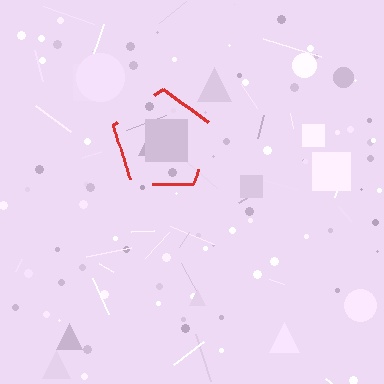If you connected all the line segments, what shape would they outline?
They would outline a pentagon.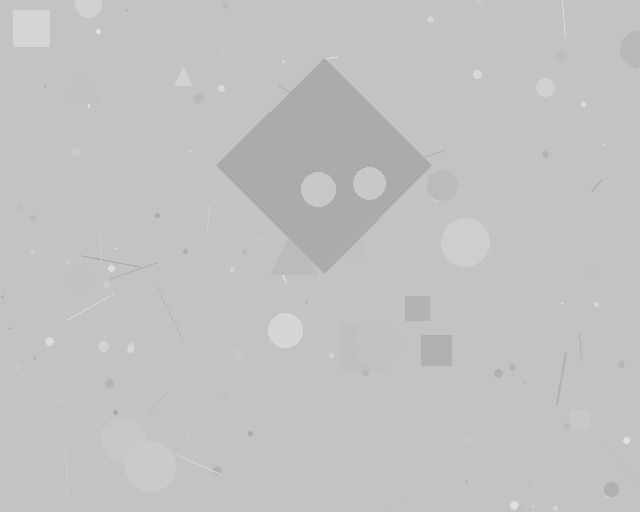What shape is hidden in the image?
A diamond is hidden in the image.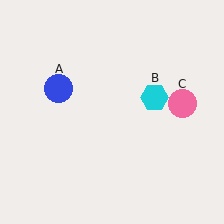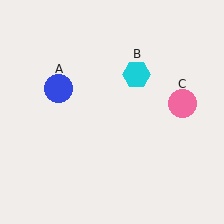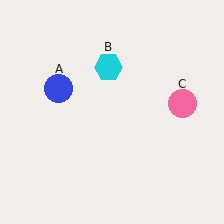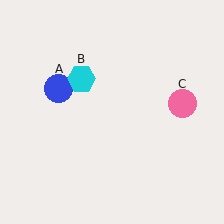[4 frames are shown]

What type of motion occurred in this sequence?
The cyan hexagon (object B) rotated counterclockwise around the center of the scene.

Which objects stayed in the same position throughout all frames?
Blue circle (object A) and pink circle (object C) remained stationary.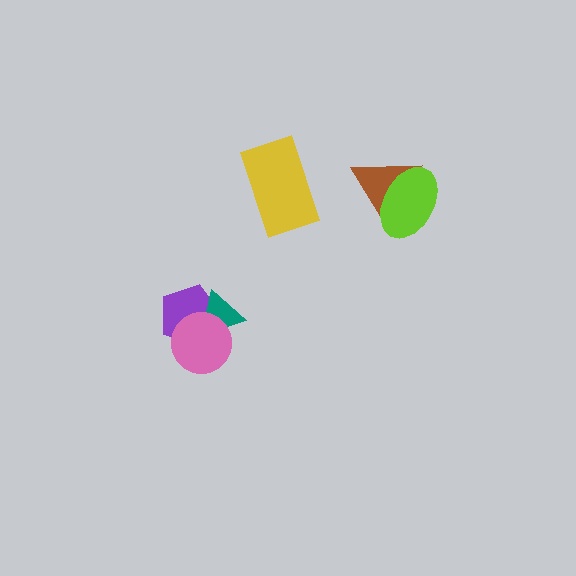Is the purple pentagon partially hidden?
Yes, it is partially covered by another shape.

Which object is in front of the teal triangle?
The pink circle is in front of the teal triangle.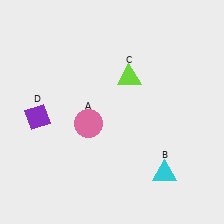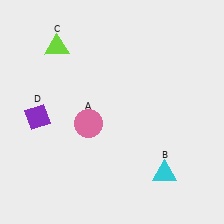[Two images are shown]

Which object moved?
The lime triangle (C) moved left.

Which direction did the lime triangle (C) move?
The lime triangle (C) moved left.